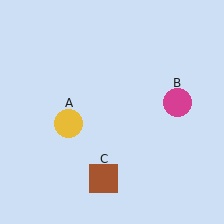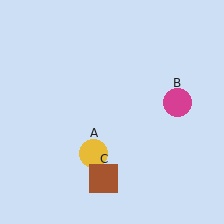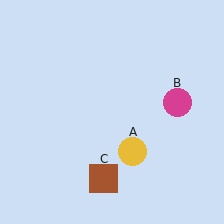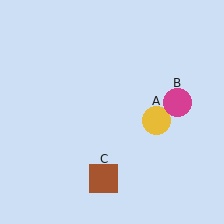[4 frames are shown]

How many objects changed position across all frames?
1 object changed position: yellow circle (object A).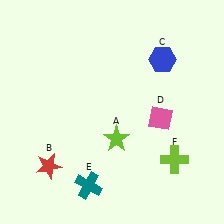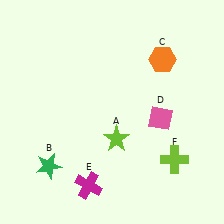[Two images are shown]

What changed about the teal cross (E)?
In Image 1, E is teal. In Image 2, it changed to magenta.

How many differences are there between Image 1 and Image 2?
There are 3 differences between the two images.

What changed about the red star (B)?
In Image 1, B is red. In Image 2, it changed to green.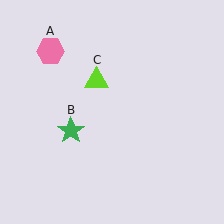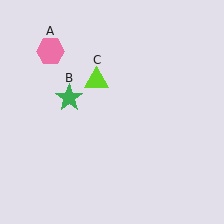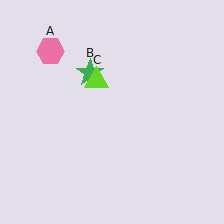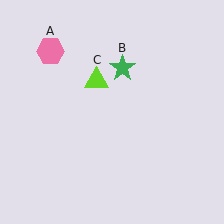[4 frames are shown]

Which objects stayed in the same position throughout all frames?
Pink hexagon (object A) and lime triangle (object C) remained stationary.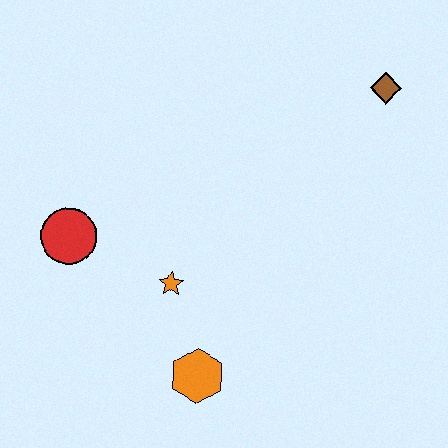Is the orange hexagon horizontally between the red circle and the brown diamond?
Yes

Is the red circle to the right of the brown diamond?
No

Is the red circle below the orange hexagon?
No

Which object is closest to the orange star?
The orange hexagon is closest to the orange star.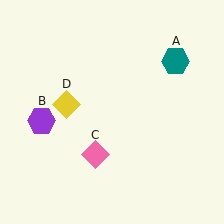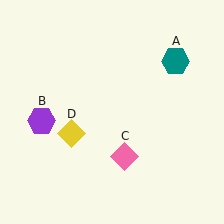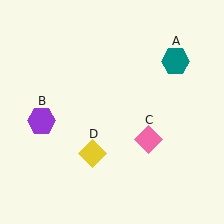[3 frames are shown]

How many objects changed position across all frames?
2 objects changed position: pink diamond (object C), yellow diamond (object D).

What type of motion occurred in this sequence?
The pink diamond (object C), yellow diamond (object D) rotated counterclockwise around the center of the scene.